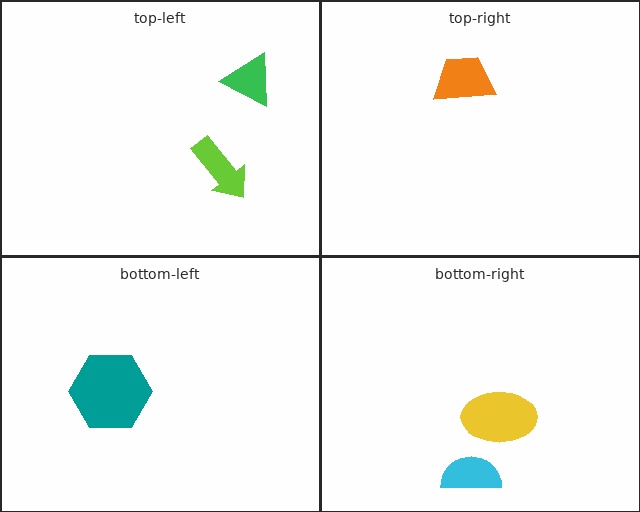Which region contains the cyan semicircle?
The bottom-right region.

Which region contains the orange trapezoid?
The top-right region.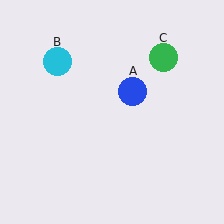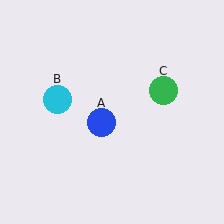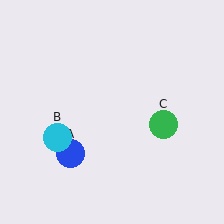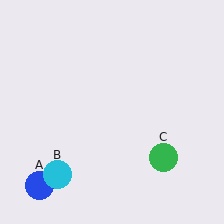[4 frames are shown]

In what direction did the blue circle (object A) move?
The blue circle (object A) moved down and to the left.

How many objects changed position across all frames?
3 objects changed position: blue circle (object A), cyan circle (object B), green circle (object C).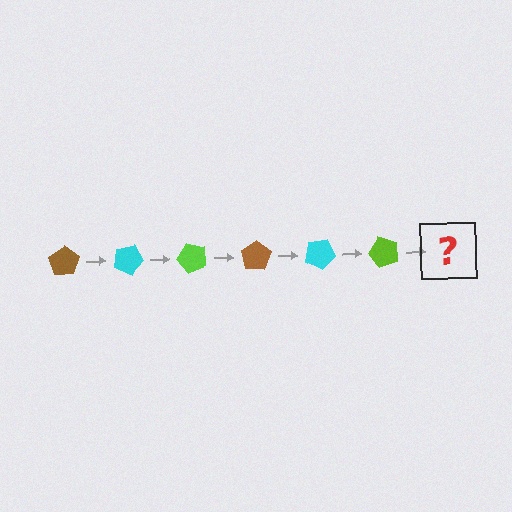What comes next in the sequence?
The next element should be a brown pentagon, rotated 150 degrees from the start.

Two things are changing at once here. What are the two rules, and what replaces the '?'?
The two rules are that it rotates 25 degrees each step and the color cycles through brown, cyan, and lime. The '?' should be a brown pentagon, rotated 150 degrees from the start.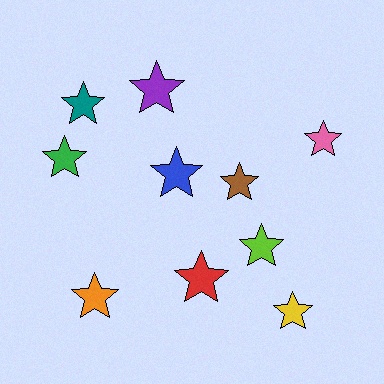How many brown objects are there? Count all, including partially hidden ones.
There is 1 brown object.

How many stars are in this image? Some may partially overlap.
There are 10 stars.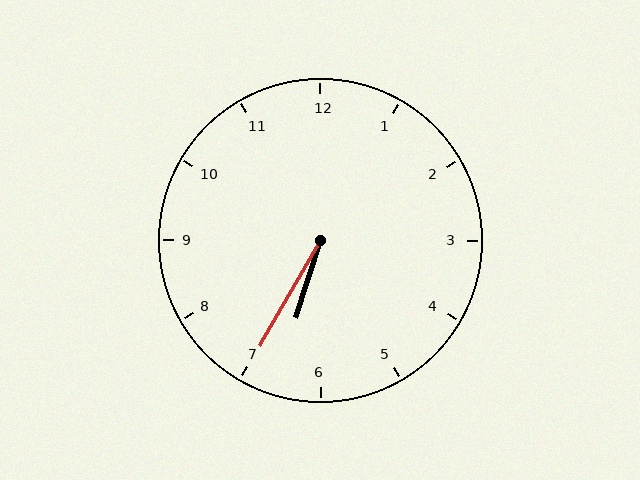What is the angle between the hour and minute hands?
Approximately 12 degrees.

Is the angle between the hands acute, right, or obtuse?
It is acute.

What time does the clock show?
6:35.